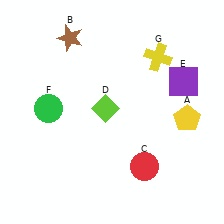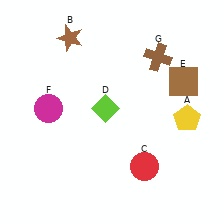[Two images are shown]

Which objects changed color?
E changed from purple to brown. F changed from green to magenta. G changed from yellow to brown.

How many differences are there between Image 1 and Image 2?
There are 3 differences between the two images.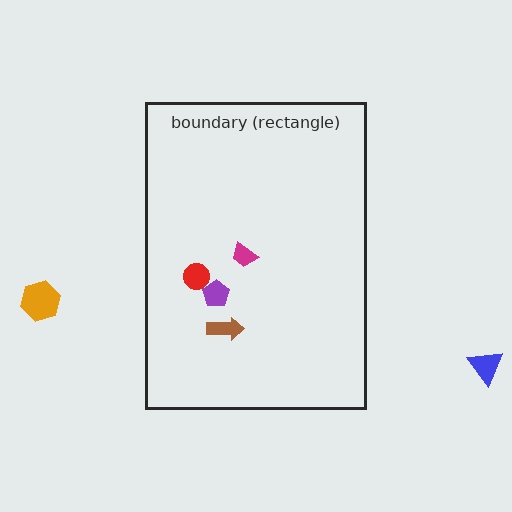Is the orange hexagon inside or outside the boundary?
Outside.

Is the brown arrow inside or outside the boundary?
Inside.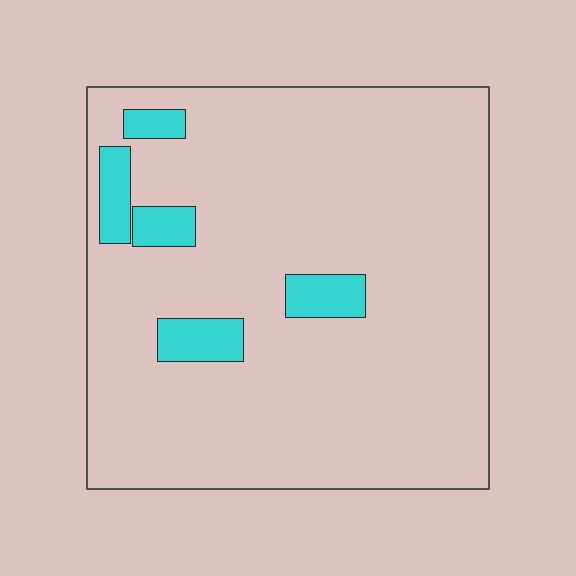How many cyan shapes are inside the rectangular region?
5.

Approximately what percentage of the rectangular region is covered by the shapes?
Approximately 10%.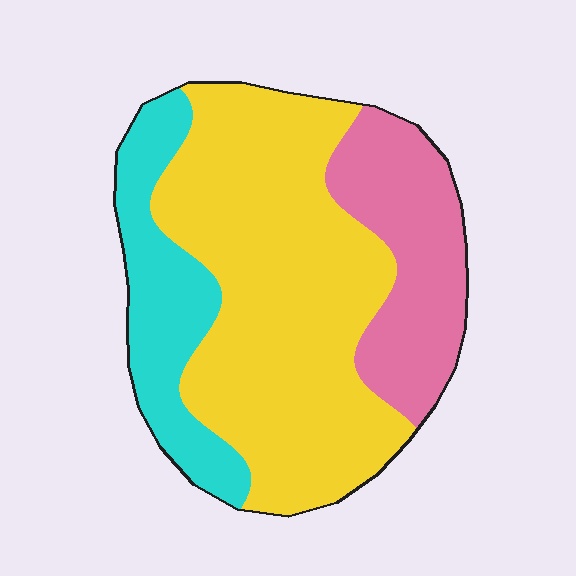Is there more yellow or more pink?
Yellow.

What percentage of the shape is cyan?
Cyan covers about 20% of the shape.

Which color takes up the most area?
Yellow, at roughly 60%.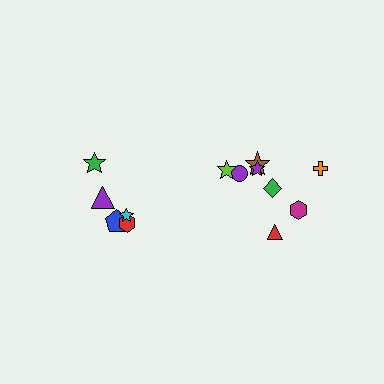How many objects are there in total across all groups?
There are 13 objects.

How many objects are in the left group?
There are 5 objects.